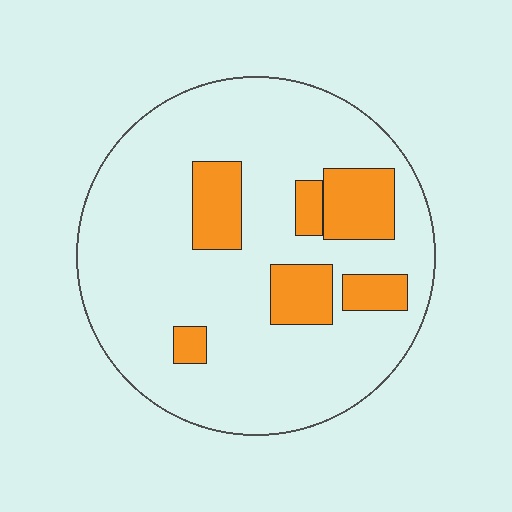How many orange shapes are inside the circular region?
6.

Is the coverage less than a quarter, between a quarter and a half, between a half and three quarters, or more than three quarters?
Less than a quarter.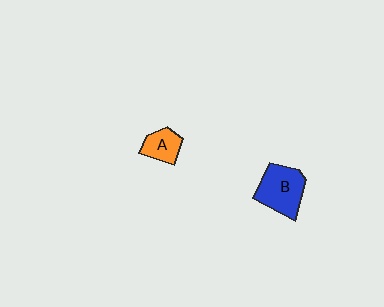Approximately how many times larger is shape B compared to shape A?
Approximately 1.8 times.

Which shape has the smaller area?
Shape A (orange).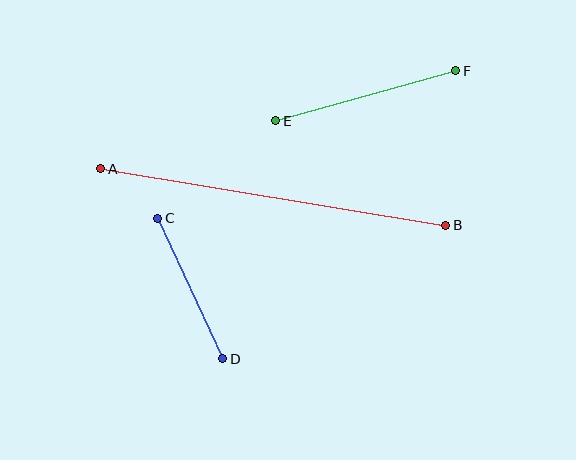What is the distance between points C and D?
The distance is approximately 155 pixels.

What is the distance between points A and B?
The distance is approximately 350 pixels.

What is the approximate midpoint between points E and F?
The midpoint is at approximately (366, 96) pixels.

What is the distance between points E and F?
The distance is approximately 187 pixels.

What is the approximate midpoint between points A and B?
The midpoint is at approximately (273, 197) pixels.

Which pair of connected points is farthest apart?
Points A and B are farthest apart.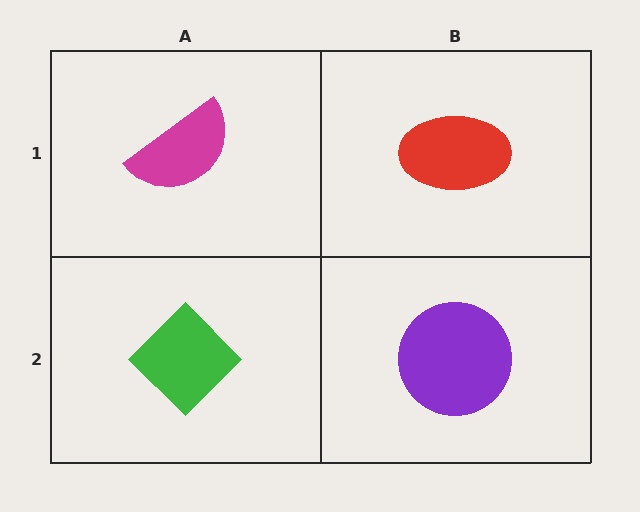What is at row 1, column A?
A magenta semicircle.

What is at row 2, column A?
A green diamond.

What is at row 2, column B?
A purple circle.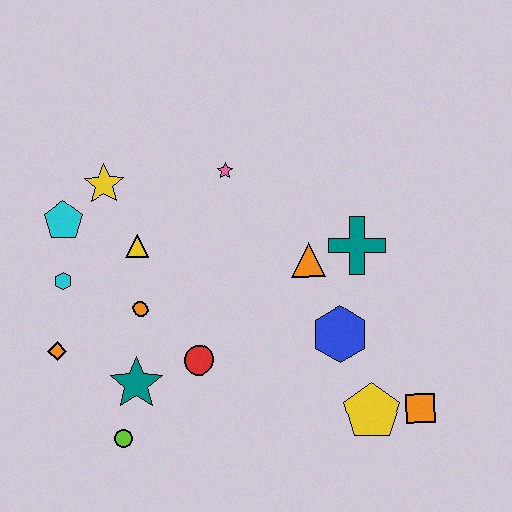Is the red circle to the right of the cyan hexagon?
Yes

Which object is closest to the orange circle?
The yellow triangle is closest to the orange circle.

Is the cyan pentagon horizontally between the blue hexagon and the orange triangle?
No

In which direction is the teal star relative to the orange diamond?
The teal star is to the right of the orange diamond.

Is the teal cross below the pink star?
Yes